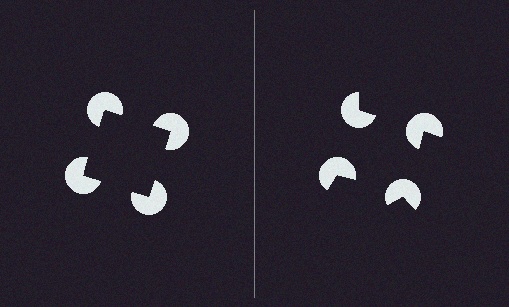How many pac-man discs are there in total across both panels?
8 — 4 on each side.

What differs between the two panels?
The pac-man discs are positioned identically on both sides; only the wedge orientations differ. On the left they align to a square; on the right they are misaligned.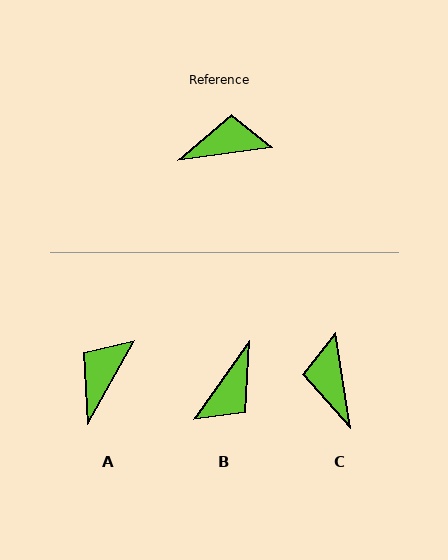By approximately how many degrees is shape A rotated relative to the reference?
Approximately 53 degrees counter-clockwise.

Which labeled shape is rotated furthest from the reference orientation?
B, about 133 degrees away.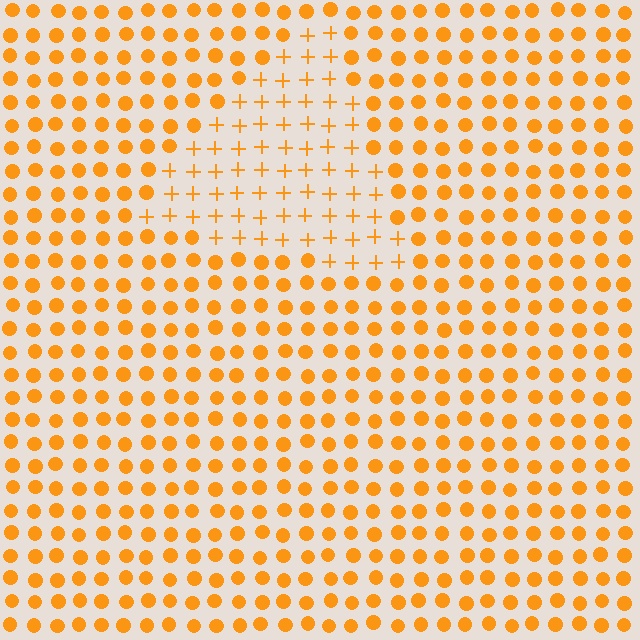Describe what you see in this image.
The image is filled with small orange elements arranged in a uniform grid. A triangle-shaped region contains plus signs, while the surrounding area contains circles. The boundary is defined purely by the change in element shape.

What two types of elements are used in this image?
The image uses plus signs inside the triangle region and circles outside it.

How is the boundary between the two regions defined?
The boundary is defined by a change in element shape: plus signs inside vs. circles outside. All elements share the same color and spacing.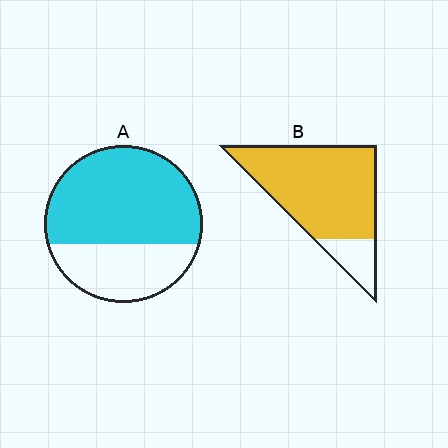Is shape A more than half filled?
Yes.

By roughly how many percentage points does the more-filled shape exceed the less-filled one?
By roughly 15 percentage points (B over A).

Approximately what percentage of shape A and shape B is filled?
A is approximately 65% and B is approximately 85%.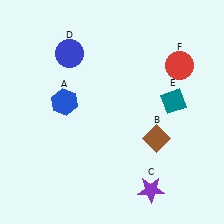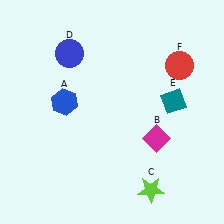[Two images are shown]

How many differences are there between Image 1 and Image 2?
There are 2 differences between the two images.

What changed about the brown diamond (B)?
In Image 1, B is brown. In Image 2, it changed to magenta.